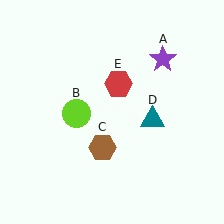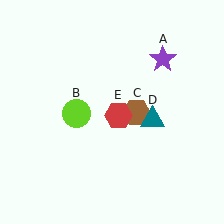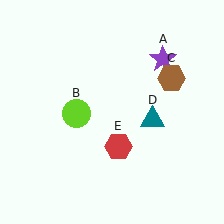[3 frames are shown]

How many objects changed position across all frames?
2 objects changed position: brown hexagon (object C), red hexagon (object E).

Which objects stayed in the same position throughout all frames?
Purple star (object A) and lime circle (object B) and teal triangle (object D) remained stationary.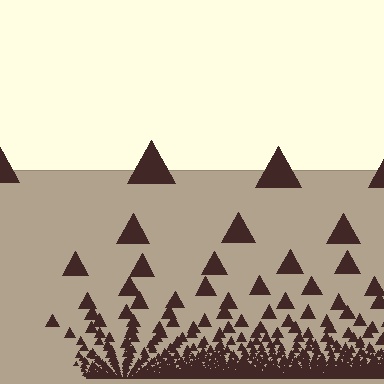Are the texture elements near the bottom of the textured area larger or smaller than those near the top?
Smaller. The gradient is inverted — elements near the bottom are smaller and denser.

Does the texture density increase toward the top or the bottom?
Density increases toward the bottom.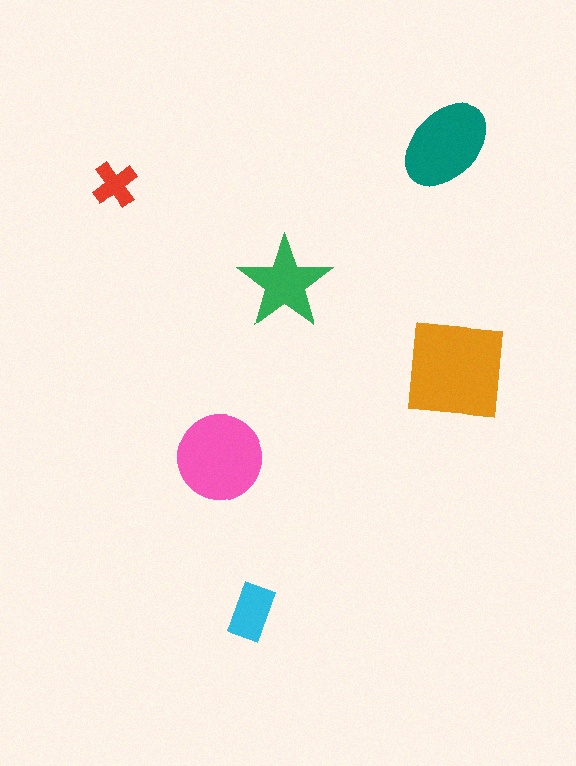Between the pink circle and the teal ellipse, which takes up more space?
The pink circle.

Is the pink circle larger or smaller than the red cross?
Larger.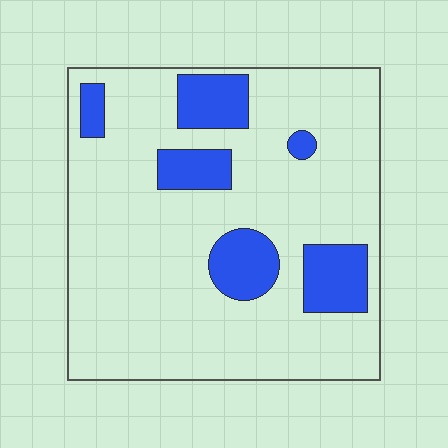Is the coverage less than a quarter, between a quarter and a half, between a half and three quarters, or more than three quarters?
Less than a quarter.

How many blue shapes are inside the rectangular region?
6.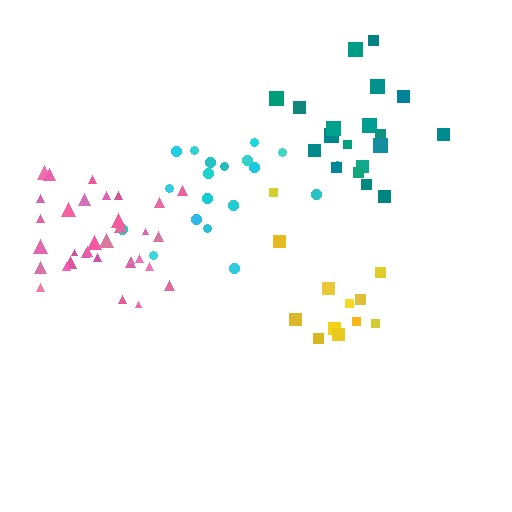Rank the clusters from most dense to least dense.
pink, teal, cyan, yellow.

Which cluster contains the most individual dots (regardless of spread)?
Pink (33).